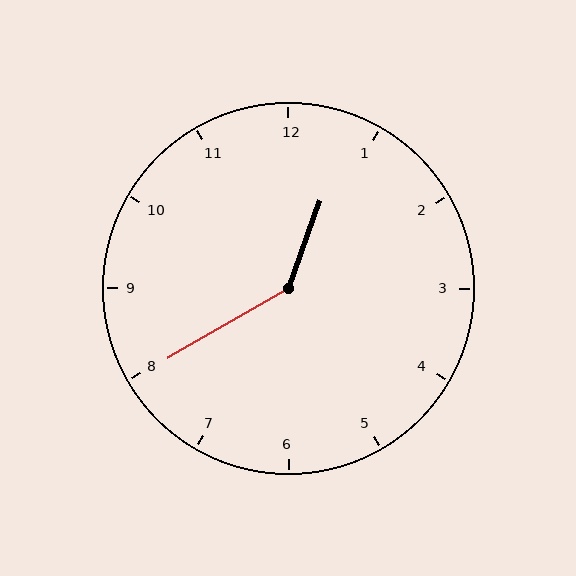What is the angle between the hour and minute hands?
Approximately 140 degrees.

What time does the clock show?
12:40.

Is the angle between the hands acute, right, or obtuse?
It is obtuse.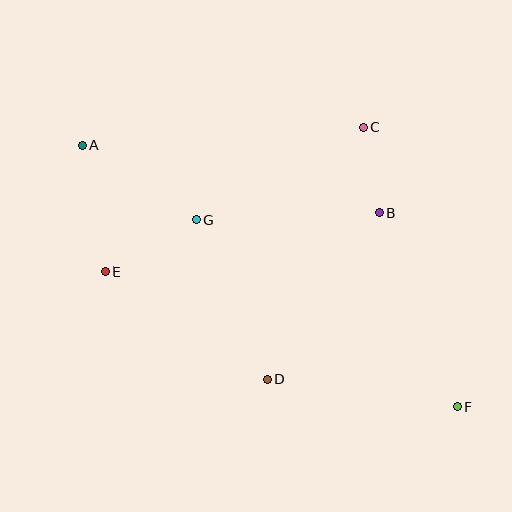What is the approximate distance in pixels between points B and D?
The distance between B and D is approximately 200 pixels.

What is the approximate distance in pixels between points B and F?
The distance between B and F is approximately 208 pixels.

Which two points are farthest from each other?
Points A and F are farthest from each other.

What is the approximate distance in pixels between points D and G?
The distance between D and G is approximately 175 pixels.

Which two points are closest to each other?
Points B and C are closest to each other.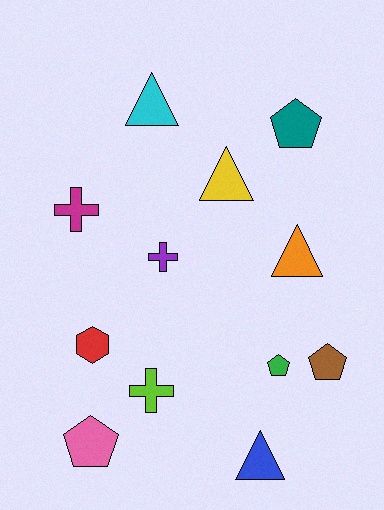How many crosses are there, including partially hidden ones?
There are 3 crosses.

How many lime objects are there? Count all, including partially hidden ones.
There is 1 lime object.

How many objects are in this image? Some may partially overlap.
There are 12 objects.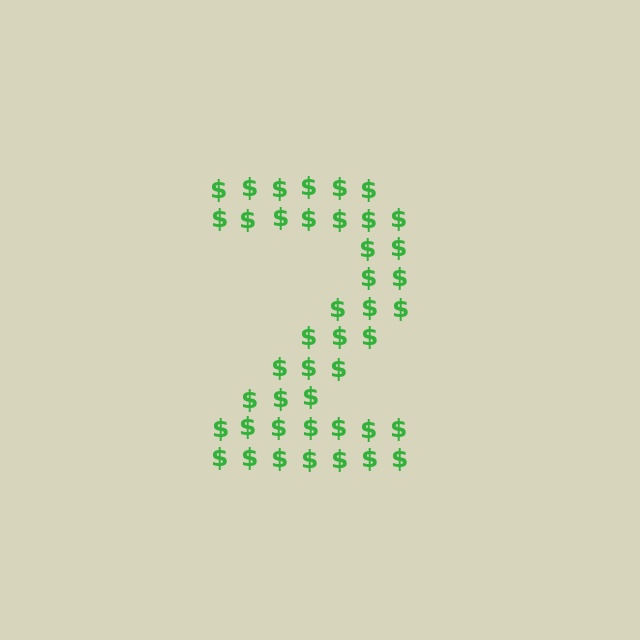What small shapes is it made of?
It is made of small dollar signs.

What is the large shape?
The large shape is the digit 2.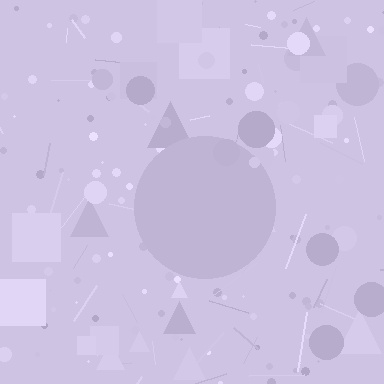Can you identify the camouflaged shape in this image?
The camouflaged shape is a circle.